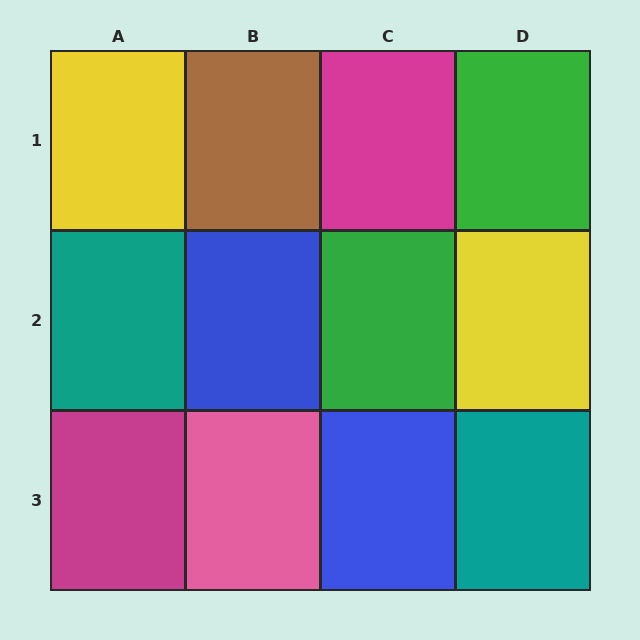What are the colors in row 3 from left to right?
Magenta, pink, blue, teal.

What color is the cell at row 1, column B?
Brown.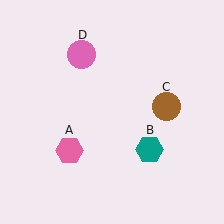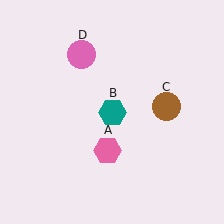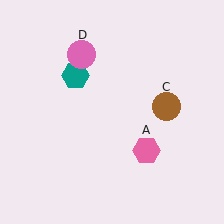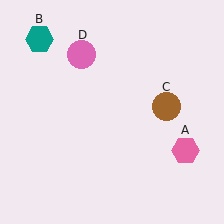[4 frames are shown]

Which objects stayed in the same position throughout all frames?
Brown circle (object C) and pink circle (object D) remained stationary.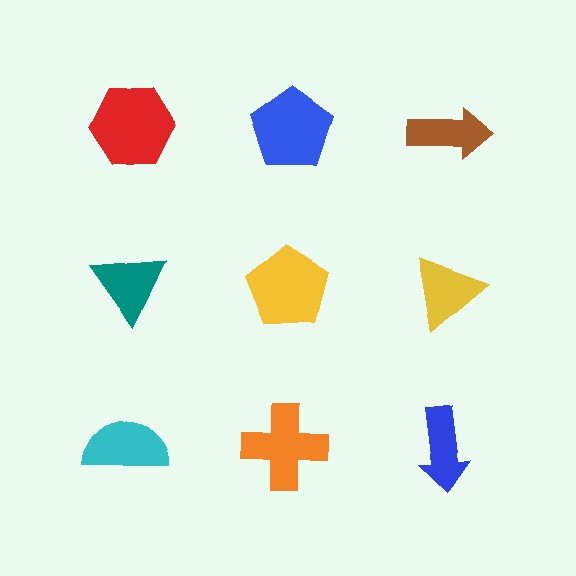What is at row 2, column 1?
A teal triangle.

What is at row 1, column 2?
A blue pentagon.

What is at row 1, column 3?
A brown arrow.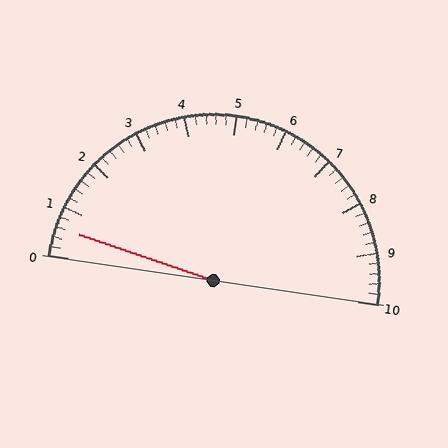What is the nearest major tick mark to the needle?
The nearest major tick mark is 1.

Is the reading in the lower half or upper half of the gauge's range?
The reading is in the lower half of the range (0 to 10).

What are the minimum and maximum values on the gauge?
The gauge ranges from 0 to 10.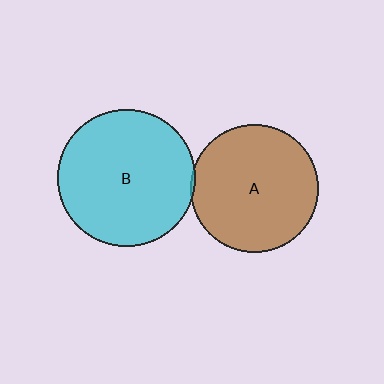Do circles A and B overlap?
Yes.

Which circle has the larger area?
Circle B (cyan).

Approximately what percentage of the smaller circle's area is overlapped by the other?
Approximately 5%.